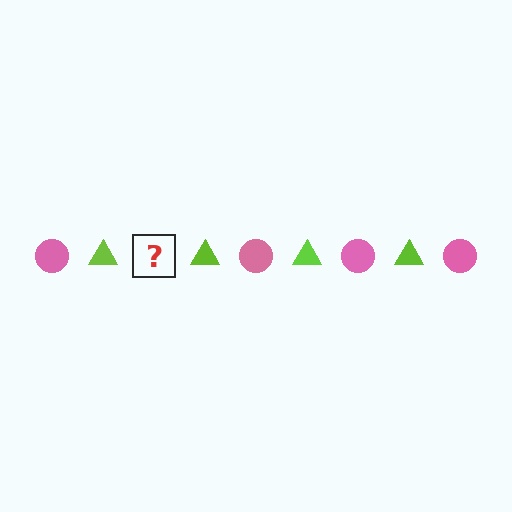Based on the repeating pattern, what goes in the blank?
The blank should be a pink circle.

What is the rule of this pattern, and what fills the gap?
The rule is that the pattern alternates between pink circle and lime triangle. The gap should be filled with a pink circle.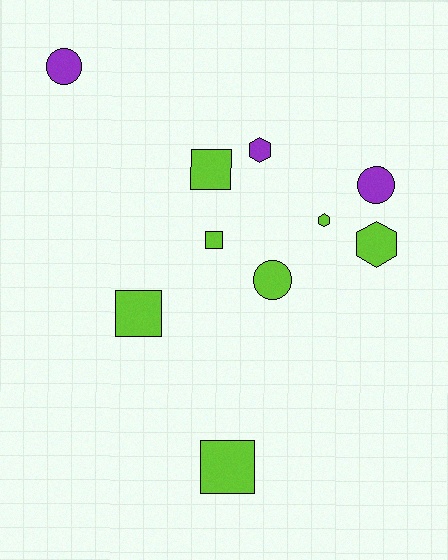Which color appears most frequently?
Lime, with 7 objects.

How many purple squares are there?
There are no purple squares.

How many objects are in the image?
There are 10 objects.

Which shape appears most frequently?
Square, with 4 objects.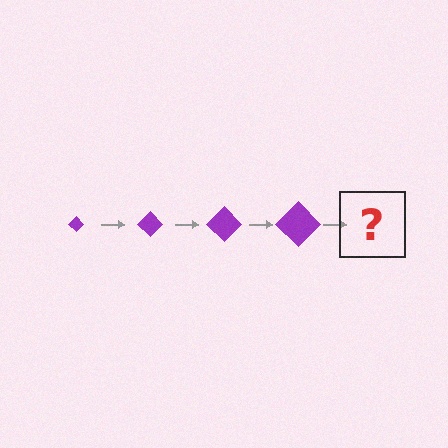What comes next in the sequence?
The next element should be a purple diamond, larger than the previous one.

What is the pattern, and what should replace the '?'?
The pattern is that the diamond gets progressively larger each step. The '?' should be a purple diamond, larger than the previous one.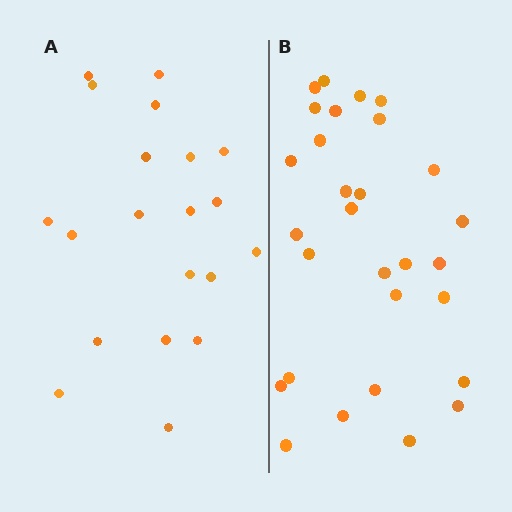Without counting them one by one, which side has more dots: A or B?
Region B (the right region) has more dots.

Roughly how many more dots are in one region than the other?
Region B has roughly 8 or so more dots than region A.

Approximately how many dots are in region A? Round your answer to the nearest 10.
About 20 dots.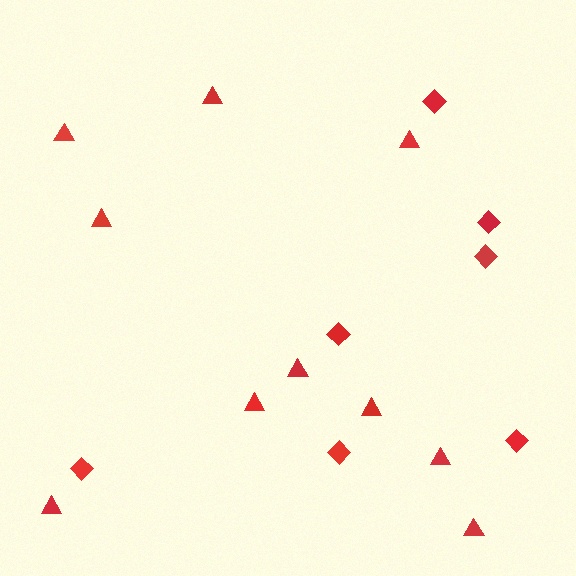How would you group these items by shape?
There are 2 groups: one group of triangles (10) and one group of diamonds (7).